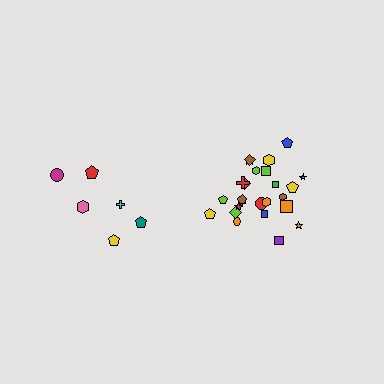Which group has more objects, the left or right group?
The right group.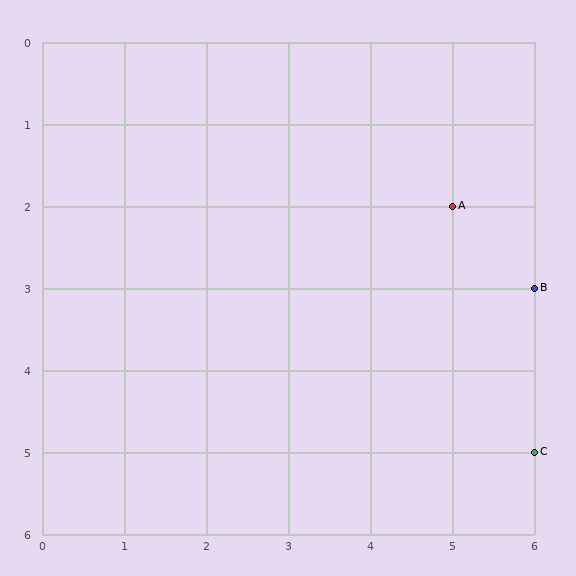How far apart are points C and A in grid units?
Points C and A are 1 column and 3 rows apart (about 3.2 grid units diagonally).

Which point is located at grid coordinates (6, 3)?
Point B is at (6, 3).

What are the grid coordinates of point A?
Point A is at grid coordinates (5, 2).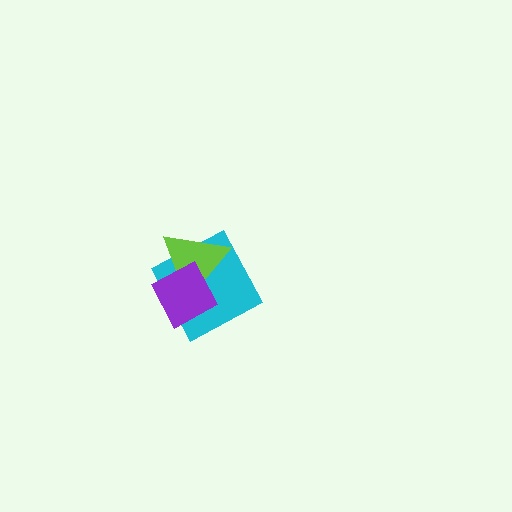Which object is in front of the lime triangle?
The purple diamond is in front of the lime triangle.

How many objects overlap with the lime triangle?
2 objects overlap with the lime triangle.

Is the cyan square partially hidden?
Yes, it is partially covered by another shape.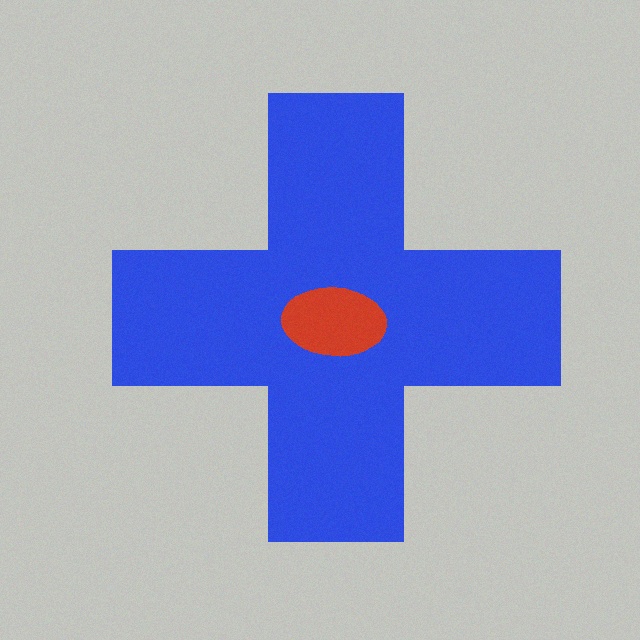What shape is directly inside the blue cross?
The red ellipse.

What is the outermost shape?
The blue cross.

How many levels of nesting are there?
2.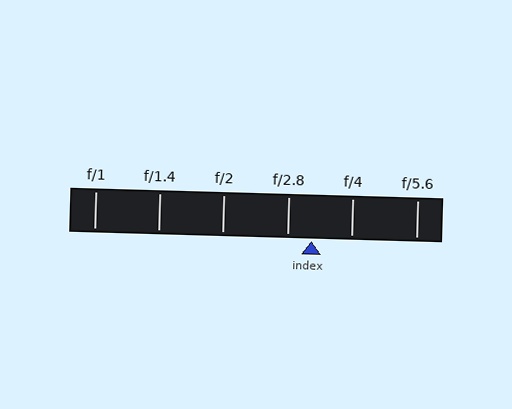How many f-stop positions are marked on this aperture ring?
There are 6 f-stop positions marked.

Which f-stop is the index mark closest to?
The index mark is closest to f/2.8.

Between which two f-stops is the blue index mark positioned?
The index mark is between f/2.8 and f/4.